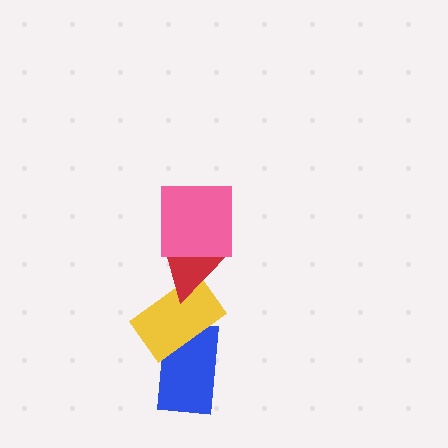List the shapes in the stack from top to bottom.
From top to bottom: the pink square, the red triangle, the yellow rectangle, the blue rectangle.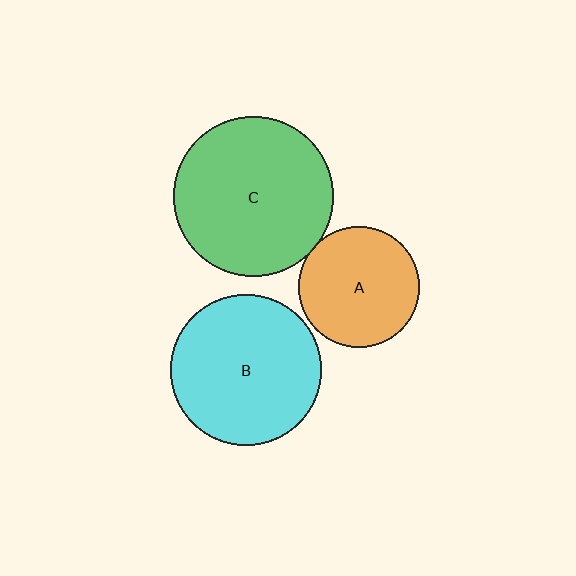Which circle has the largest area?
Circle C (green).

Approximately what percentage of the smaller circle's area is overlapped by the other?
Approximately 5%.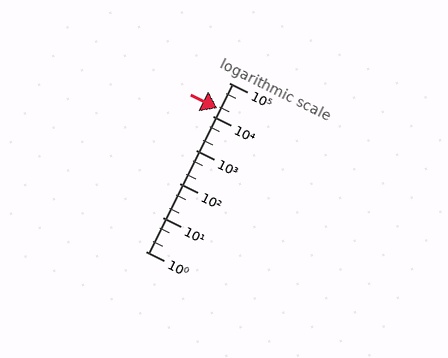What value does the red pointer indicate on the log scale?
The pointer indicates approximately 18000.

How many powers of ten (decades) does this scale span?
The scale spans 5 decades, from 1 to 100000.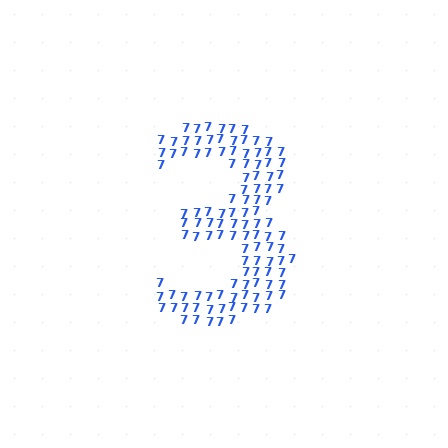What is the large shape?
The large shape is the digit 3.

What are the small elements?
The small elements are digit 7's.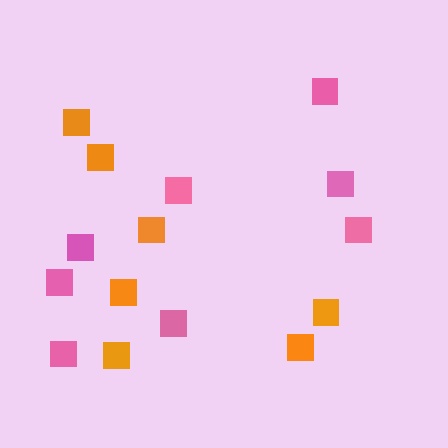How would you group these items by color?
There are 2 groups: one group of pink squares (8) and one group of orange squares (7).